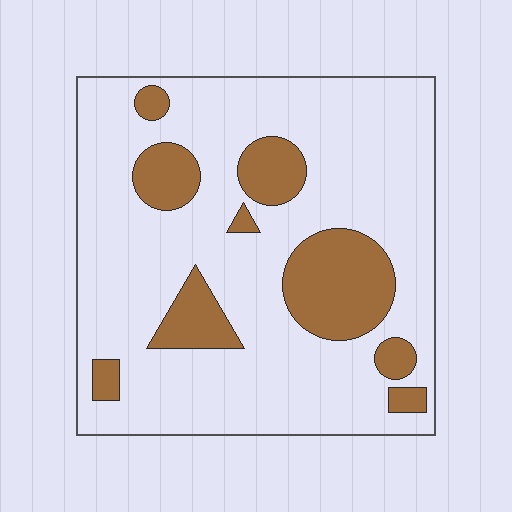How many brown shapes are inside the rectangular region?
9.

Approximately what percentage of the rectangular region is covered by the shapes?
Approximately 20%.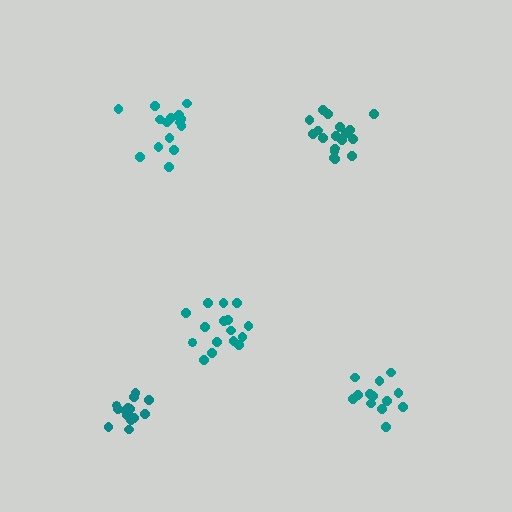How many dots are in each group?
Group 1: 15 dots, Group 2: 13 dots, Group 3: 16 dots, Group 4: 18 dots, Group 5: 16 dots (78 total).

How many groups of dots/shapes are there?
There are 5 groups.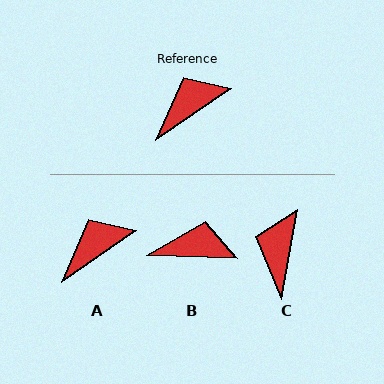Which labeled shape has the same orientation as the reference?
A.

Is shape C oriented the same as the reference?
No, it is off by about 46 degrees.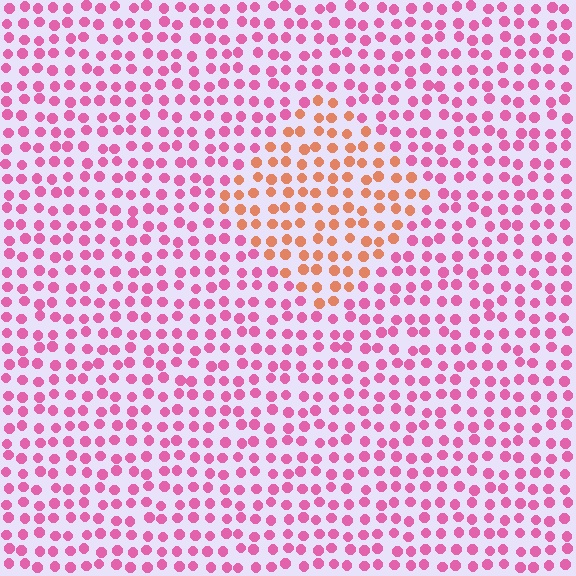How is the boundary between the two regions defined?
The boundary is defined purely by a slight shift in hue (about 50 degrees). Spacing, size, and orientation are identical on both sides.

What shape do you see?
I see a diamond.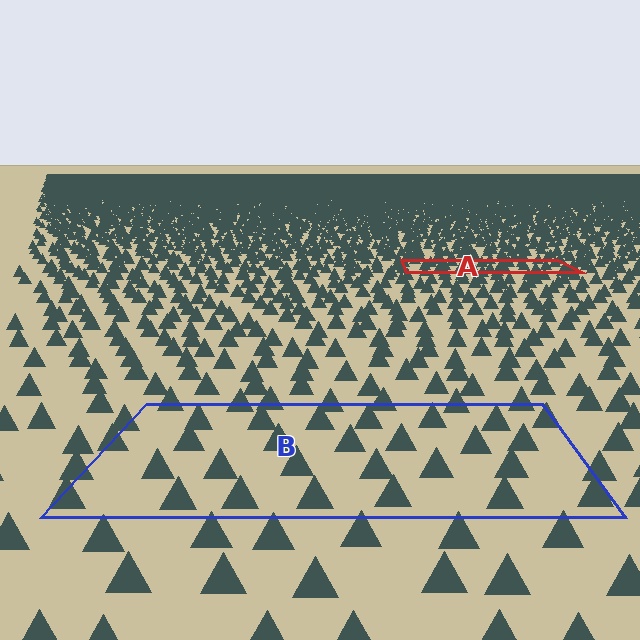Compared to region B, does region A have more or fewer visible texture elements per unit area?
Region A has more texture elements per unit area — they are packed more densely because it is farther away.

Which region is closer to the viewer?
Region B is closer. The texture elements there are larger and more spread out.